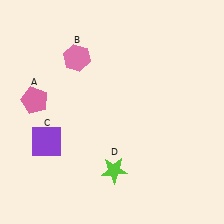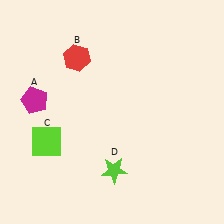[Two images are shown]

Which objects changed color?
A changed from pink to magenta. B changed from pink to red. C changed from purple to lime.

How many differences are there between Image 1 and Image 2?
There are 3 differences between the two images.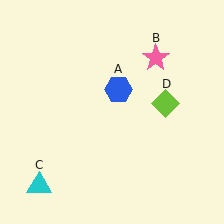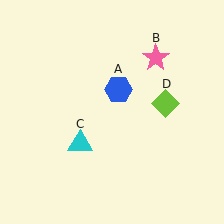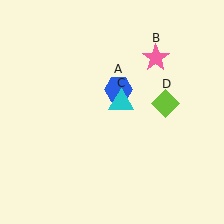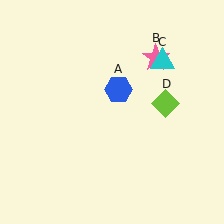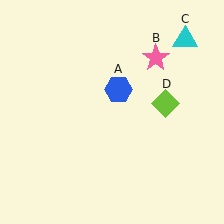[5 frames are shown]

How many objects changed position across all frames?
1 object changed position: cyan triangle (object C).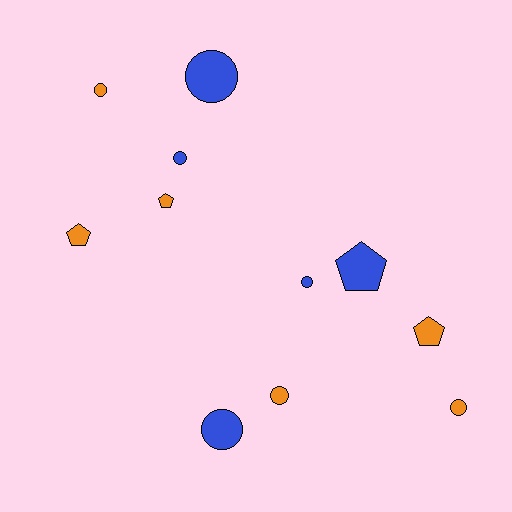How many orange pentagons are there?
There are 3 orange pentagons.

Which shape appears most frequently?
Circle, with 7 objects.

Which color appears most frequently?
Orange, with 6 objects.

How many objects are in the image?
There are 11 objects.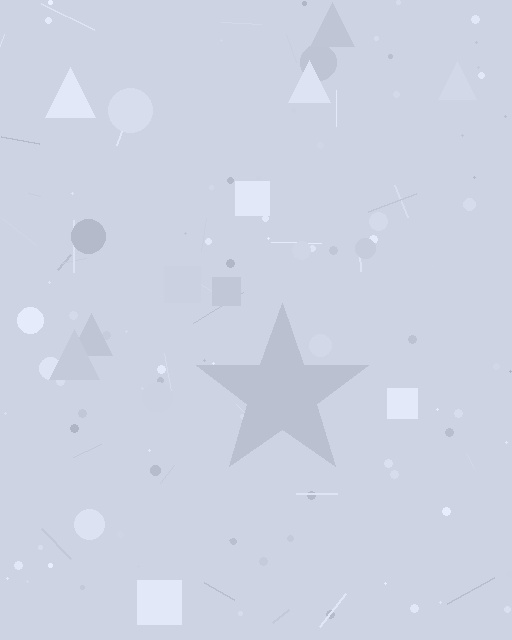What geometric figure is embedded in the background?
A star is embedded in the background.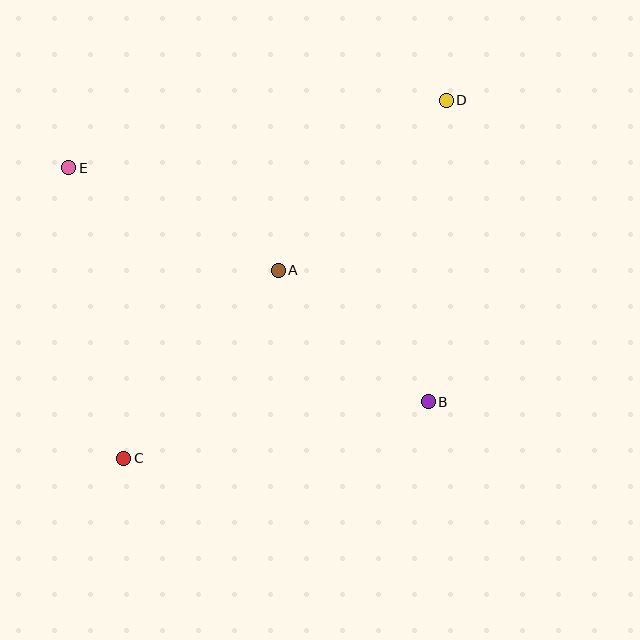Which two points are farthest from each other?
Points C and D are farthest from each other.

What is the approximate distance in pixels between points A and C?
The distance between A and C is approximately 243 pixels.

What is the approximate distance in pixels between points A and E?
The distance between A and E is approximately 233 pixels.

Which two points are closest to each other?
Points A and B are closest to each other.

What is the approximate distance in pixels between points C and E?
The distance between C and E is approximately 296 pixels.